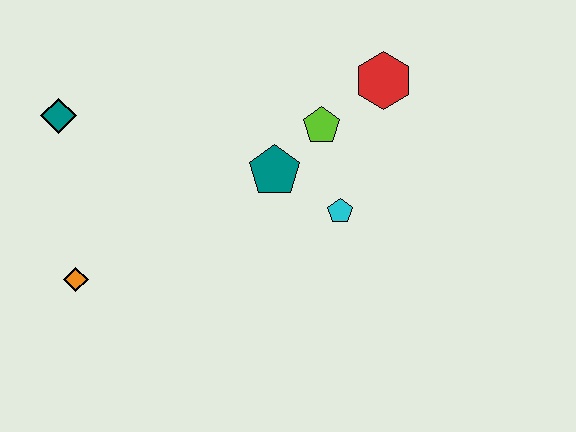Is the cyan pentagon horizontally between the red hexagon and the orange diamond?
Yes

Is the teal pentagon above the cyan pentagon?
Yes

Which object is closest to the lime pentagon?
The teal pentagon is closest to the lime pentagon.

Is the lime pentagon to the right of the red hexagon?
No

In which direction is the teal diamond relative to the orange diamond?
The teal diamond is above the orange diamond.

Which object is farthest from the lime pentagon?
The orange diamond is farthest from the lime pentagon.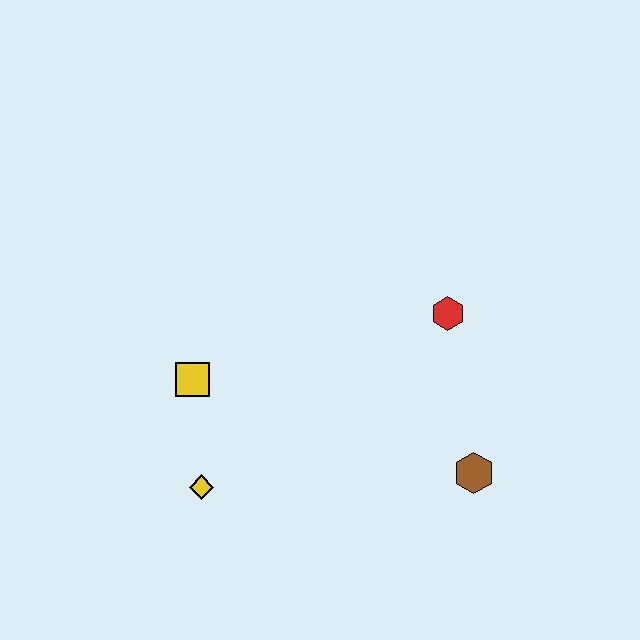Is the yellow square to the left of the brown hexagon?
Yes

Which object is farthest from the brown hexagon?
The yellow square is farthest from the brown hexagon.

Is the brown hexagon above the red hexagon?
No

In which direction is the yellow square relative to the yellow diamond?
The yellow square is above the yellow diamond.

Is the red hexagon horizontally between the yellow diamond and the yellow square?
No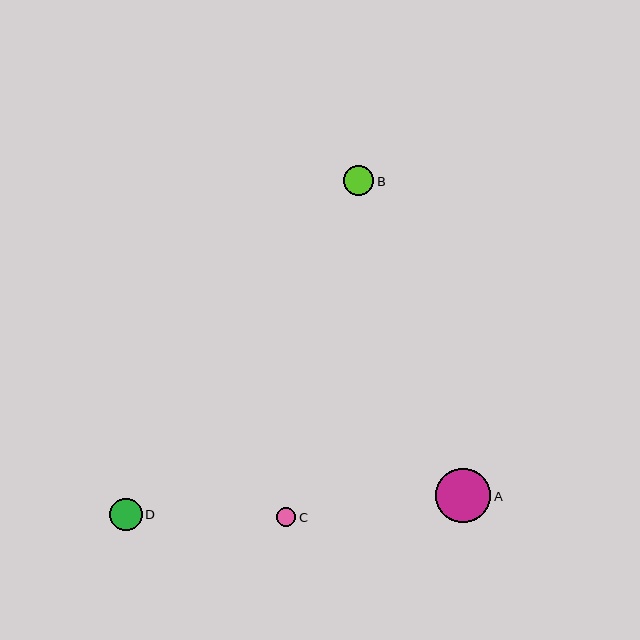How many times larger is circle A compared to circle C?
Circle A is approximately 2.8 times the size of circle C.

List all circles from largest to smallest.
From largest to smallest: A, D, B, C.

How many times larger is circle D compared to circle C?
Circle D is approximately 1.6 times the size of circle C.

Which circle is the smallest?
Circle C is the smallest with a size of approximately 20 pixels.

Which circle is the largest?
Circle A is the largest with a size of approximately 55 pixels.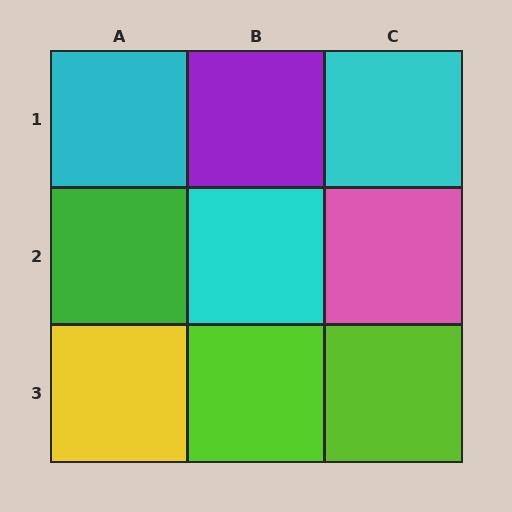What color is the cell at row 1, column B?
Purple.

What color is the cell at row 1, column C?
Cyan.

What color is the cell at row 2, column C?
Pink.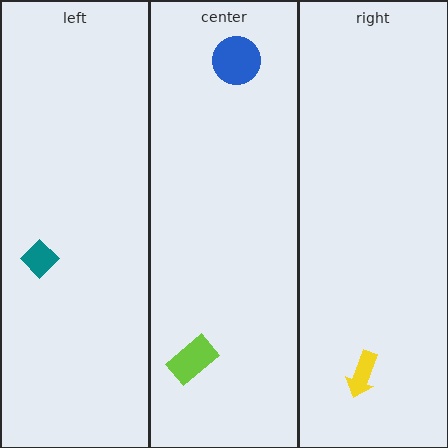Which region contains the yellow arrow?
The right region.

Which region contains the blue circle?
The center region.